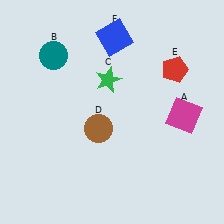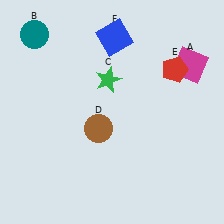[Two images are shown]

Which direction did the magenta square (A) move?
The magenta square (A) moved up.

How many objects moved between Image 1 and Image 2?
2 objects moved between the two images.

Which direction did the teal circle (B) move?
The teal circle (B) moved up.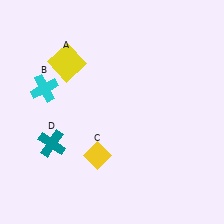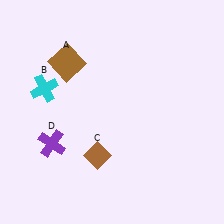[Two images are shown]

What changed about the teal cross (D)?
In Image 1, D is teal. In Image 2, it changed to purple.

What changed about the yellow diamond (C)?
In Image 1, C is yellow. In Image 2, it changed to brown.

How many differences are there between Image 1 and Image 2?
There are 3 differences between the two images.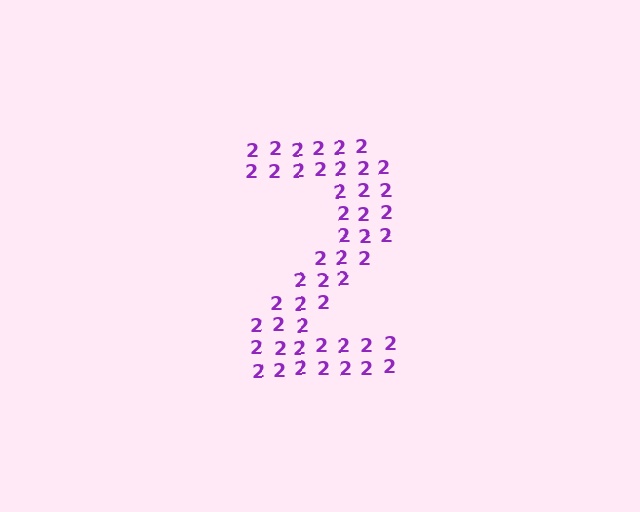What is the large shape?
The large shape is the digit 2.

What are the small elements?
The small elements are digit 2's.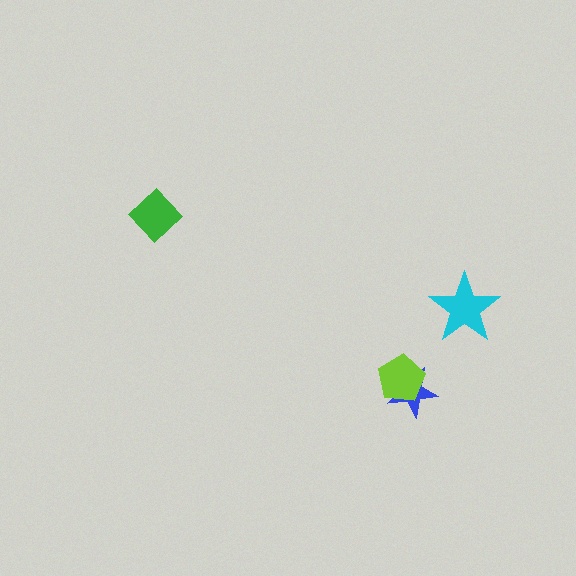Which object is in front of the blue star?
The lime pentagon is in front of the blue star.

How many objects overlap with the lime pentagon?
1 object overlaps with the lime pentagon.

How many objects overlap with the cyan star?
0 objects overlap with the cyan star.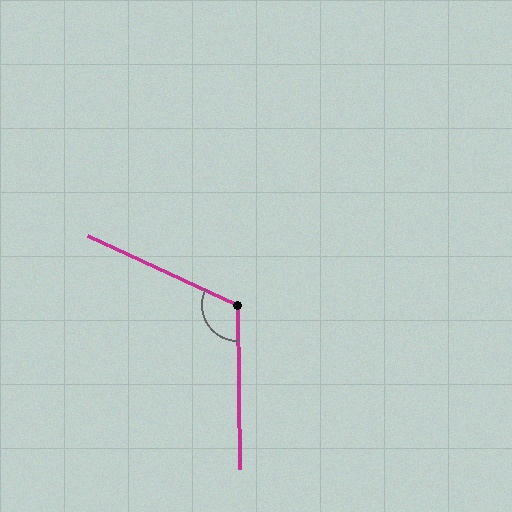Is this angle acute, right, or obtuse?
It is obtuse.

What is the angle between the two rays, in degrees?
Approximately 115 degrees.